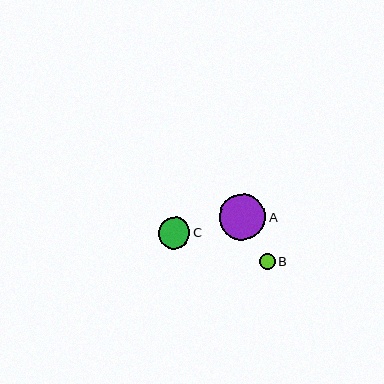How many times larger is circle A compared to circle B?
Circle A is approximately 3.0 times the size of circle B.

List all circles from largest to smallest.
From largest to smallest: A, C, B.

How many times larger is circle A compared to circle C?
Circle A is approximately 1.5 times the size of circle C.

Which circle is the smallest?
Circle B is the smallest with a size of approximately 15 pixels.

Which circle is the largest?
Circle A is the largest with a size of approximately 46 pixels.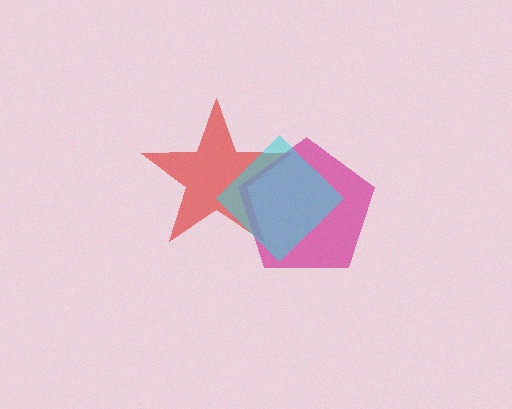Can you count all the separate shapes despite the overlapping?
Yes, there are 3 separate shapes.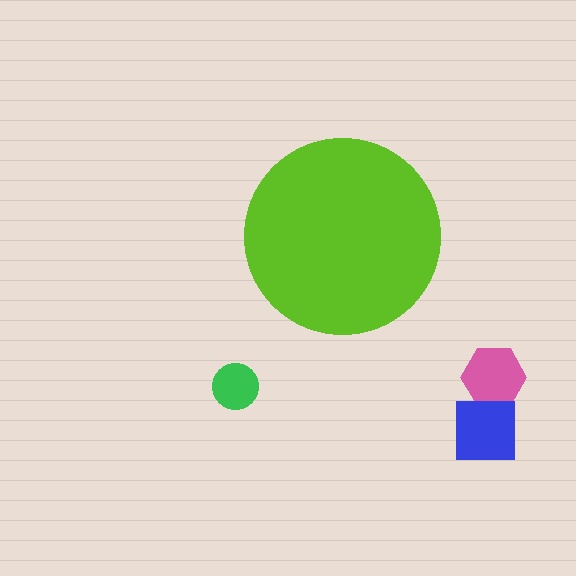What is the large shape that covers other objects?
A lime circle.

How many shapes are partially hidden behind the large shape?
0 shapes are partially hidden.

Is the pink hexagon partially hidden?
No, the pink hexagon is fully visible.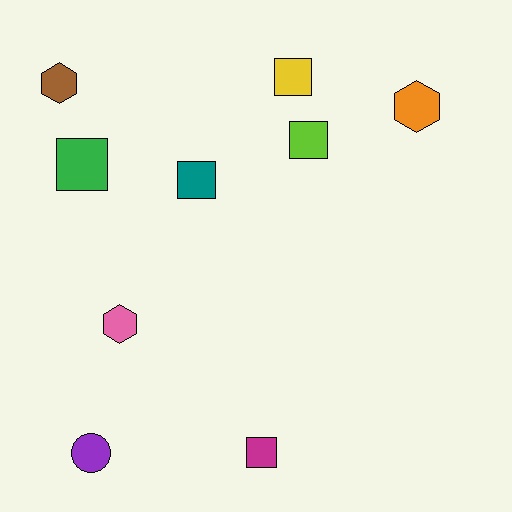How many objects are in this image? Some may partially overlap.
There are 9 objects.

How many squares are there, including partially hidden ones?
There are 5 squares.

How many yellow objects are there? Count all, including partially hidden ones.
There is 1 yellow object.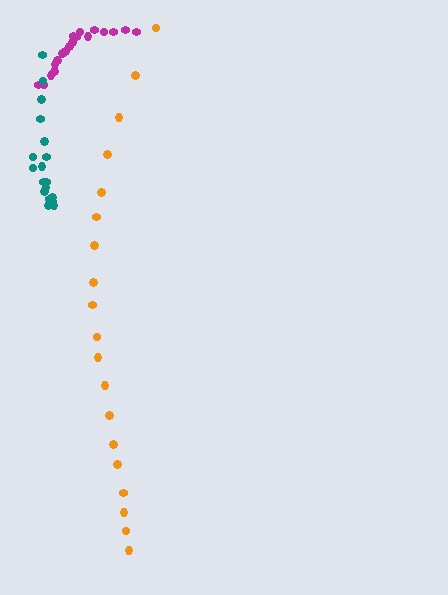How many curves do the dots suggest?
There are 3 distinct paths.